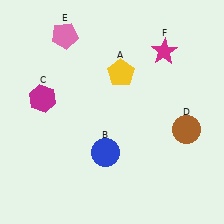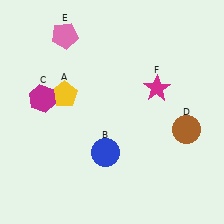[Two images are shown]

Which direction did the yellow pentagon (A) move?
The yellow pentagon (A) moved left.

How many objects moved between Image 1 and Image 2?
2 objects moved between the two images.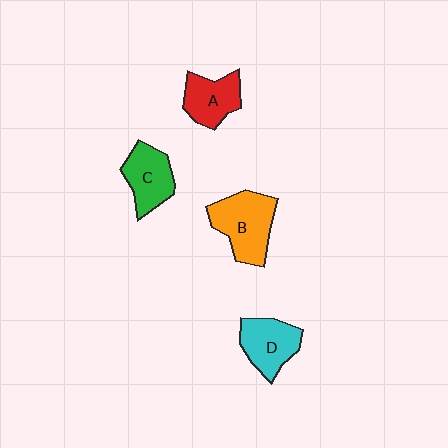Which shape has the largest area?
Shape B (orange).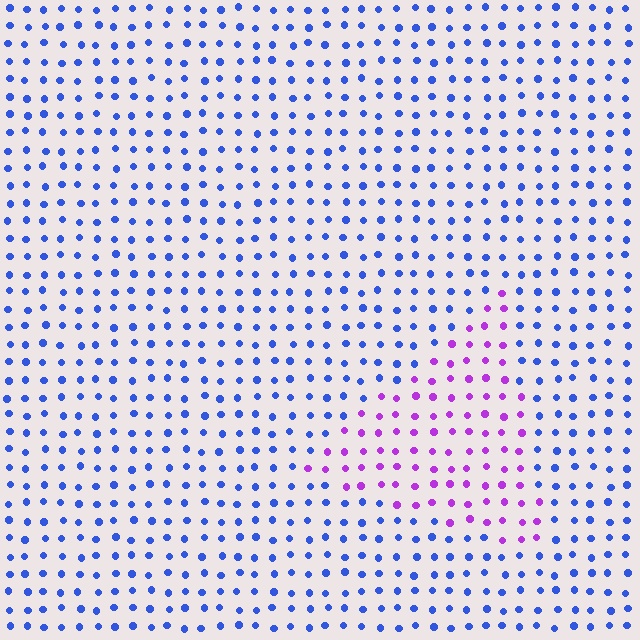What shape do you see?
I see a triangle.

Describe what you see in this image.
The image is filled with small blue elements in a uniform arrangement. A triangle-shaped region is visible where the elements are tinted to a slightly different hue, forming a subtle color boundary.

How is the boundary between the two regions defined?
The boundary is defined purely by a slight shift in hue (about 59 degrees). Spacing, size, and orientation are identical on both sides.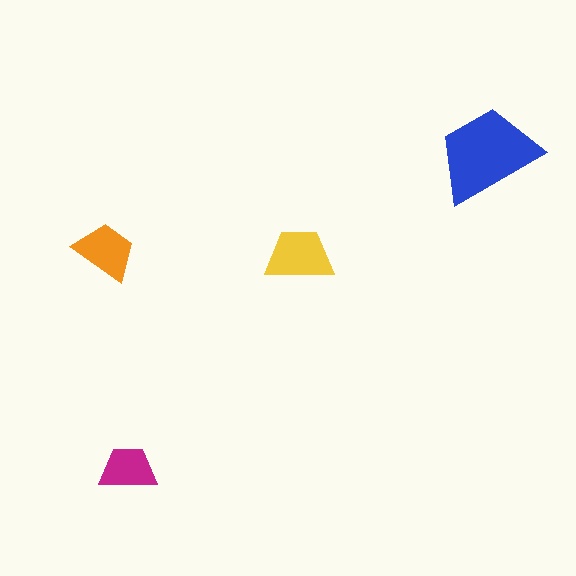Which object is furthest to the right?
The blue trapezoid is rightmost.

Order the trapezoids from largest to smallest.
the blue one, the yellow one, the orange one, the magenta one.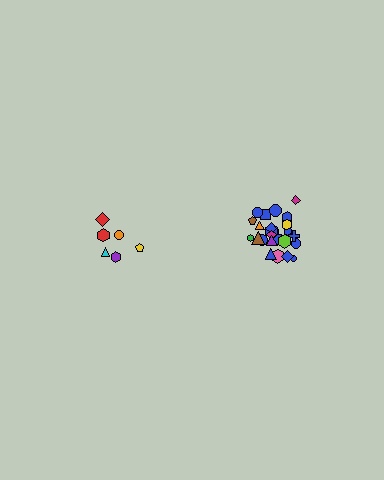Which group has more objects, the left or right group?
The right group.